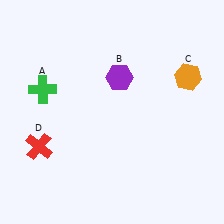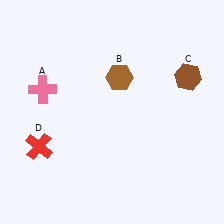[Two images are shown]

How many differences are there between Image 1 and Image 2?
There are 3 differences between the two images.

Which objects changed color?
A changed from green to pink. B changed from purple to brown. C changed from orange to brown.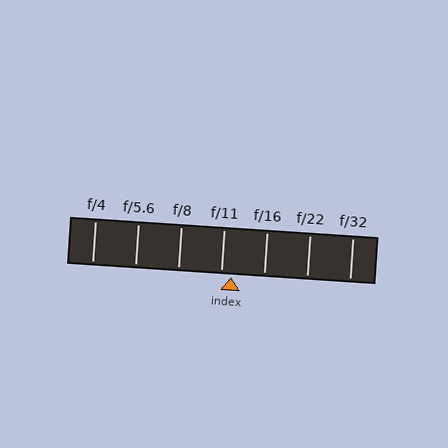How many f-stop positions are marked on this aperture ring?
There are 7 f-stop positions marked.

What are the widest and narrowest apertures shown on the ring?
The widest aperture shown is f/4 and the narrowest is f/32.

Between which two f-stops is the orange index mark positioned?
The index mark is between f/11 and f/16.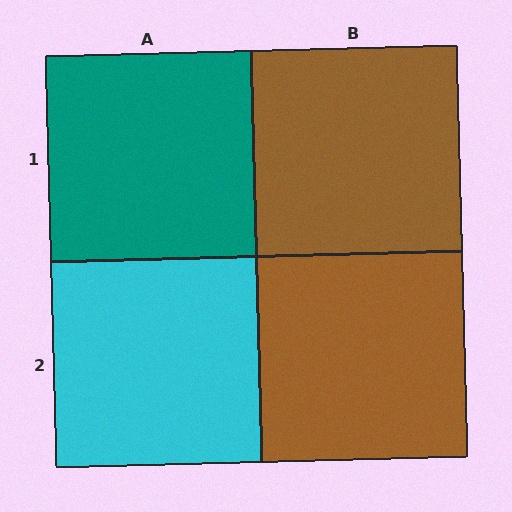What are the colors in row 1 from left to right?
Teal, brown.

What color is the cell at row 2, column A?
Cyan.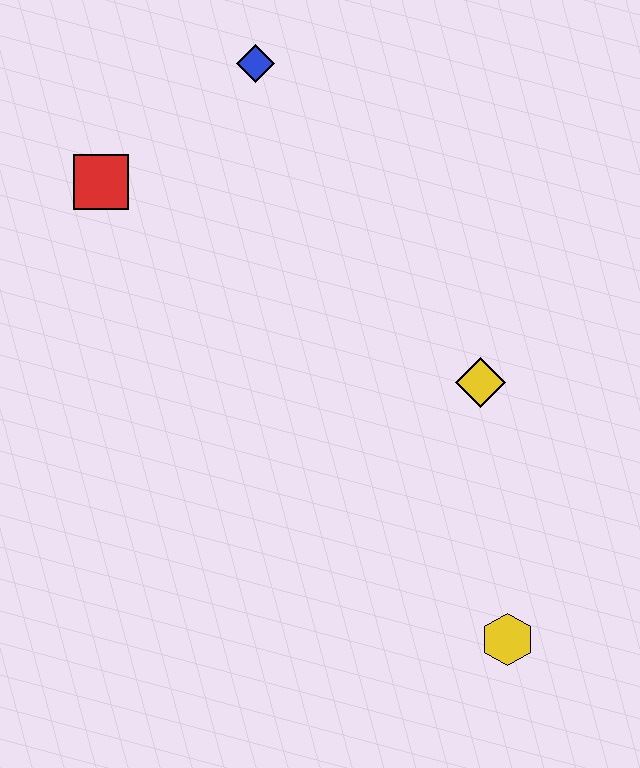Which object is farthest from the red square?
The yellow hexagon is farthest from the red square.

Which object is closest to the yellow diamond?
The yellow hexagon is closest to the yellow diamond.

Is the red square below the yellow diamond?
No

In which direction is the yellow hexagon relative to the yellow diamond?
The yellow hexagon is below the yellow diamond.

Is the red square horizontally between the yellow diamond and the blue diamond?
No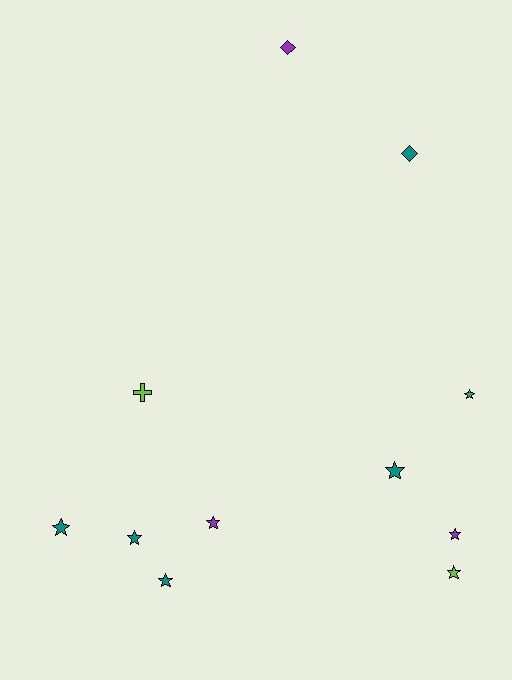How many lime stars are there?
There is 1 lime star.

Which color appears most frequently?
Teal, with 5 objects.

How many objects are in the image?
There are 11 objects.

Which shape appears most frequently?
Star, with 8 objects.